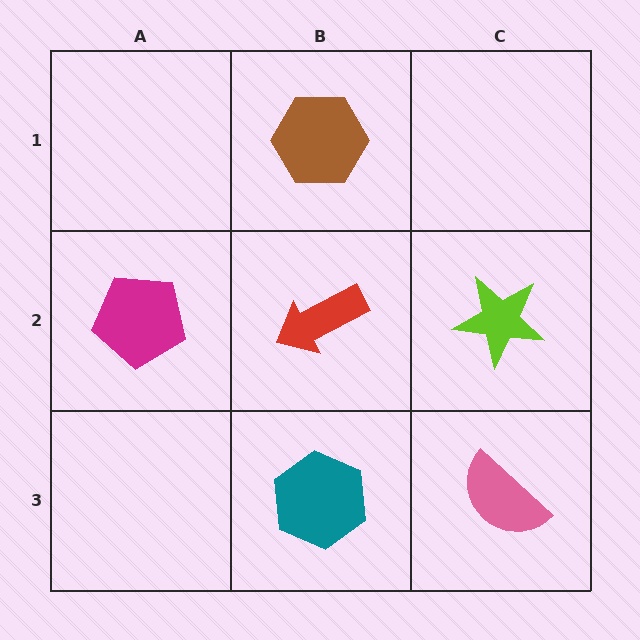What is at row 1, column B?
A brown hexagon.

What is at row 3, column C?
A pink semicircle.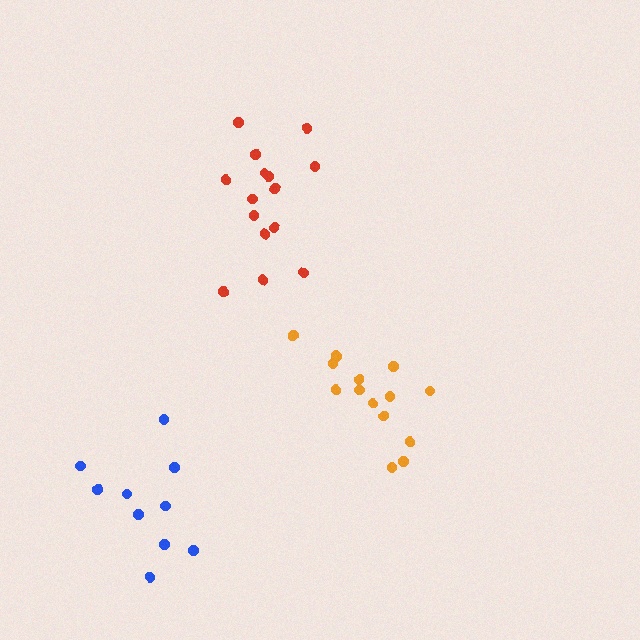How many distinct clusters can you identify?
There are 3 distinct clusters.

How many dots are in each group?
Group 1: 14 dots, Group 2: 15 dots, Group 3: 10 dots (39 total).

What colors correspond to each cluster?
The clusters are colored: orange, red, blue.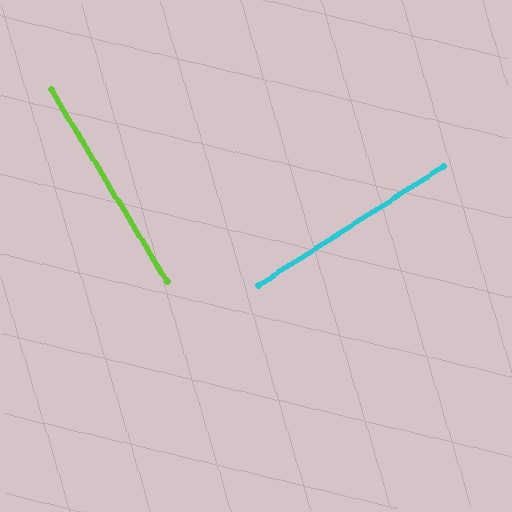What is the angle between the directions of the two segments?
Approximately 88 degrees.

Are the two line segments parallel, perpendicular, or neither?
Perpendicular — they meet at approximately 88°.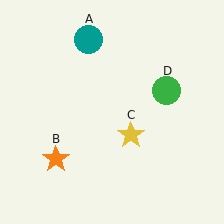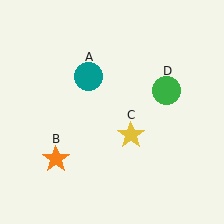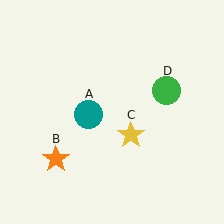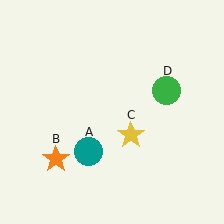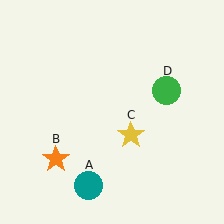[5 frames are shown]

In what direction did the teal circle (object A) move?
The teal circle (object A) moved down.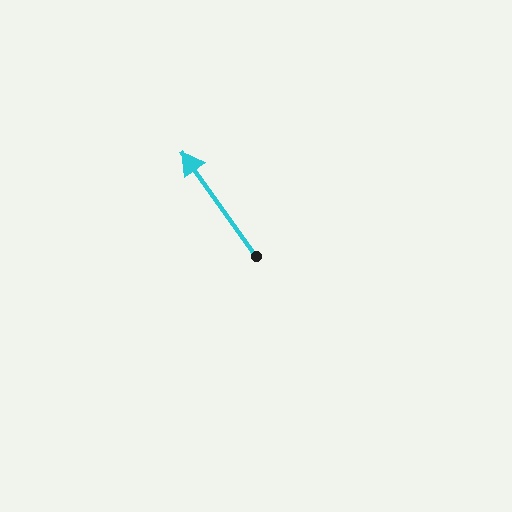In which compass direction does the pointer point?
Northwest.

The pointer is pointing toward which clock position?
Roughly 11 o'clock.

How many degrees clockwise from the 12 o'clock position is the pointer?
Approximately 325 degrees.